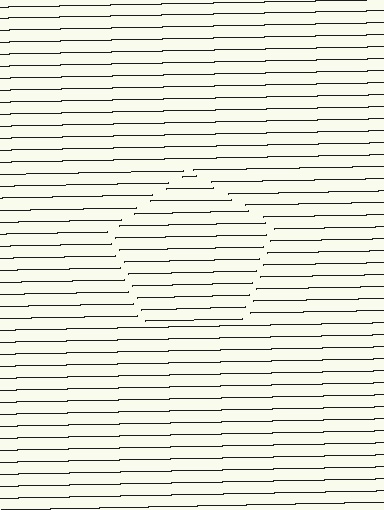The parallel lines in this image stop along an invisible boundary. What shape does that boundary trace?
An illusory pentagon. The interior of the shape contains the same grating, shifted by half a period — the contour is defined by the phase discontinuity where line-ends from the inner and outer gratings abut.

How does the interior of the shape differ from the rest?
The interior of the shape contains the same grating, shifted by half a period — the contour is defined by the phase discontinuity where line-ends from the inner and outer gratings abut.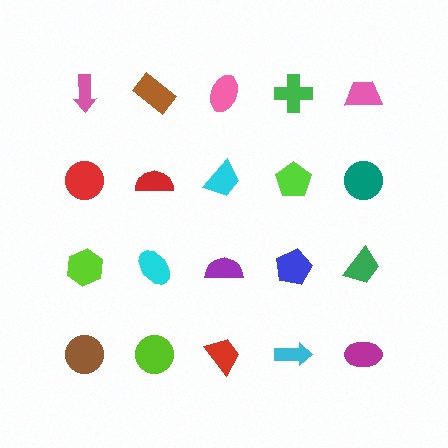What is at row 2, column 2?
A red semicircle.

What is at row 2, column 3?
A cyan trapezoid.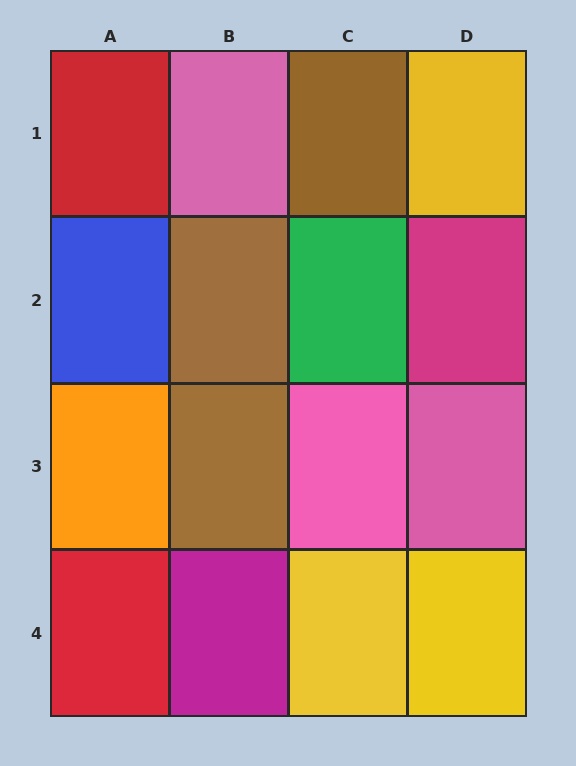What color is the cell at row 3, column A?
Orange.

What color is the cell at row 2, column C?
Green.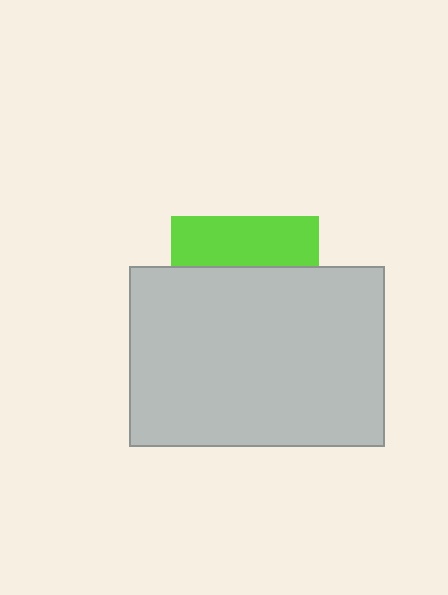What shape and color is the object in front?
The object in front is a light gray rectangle.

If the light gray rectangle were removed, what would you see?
You would see the complete lime square.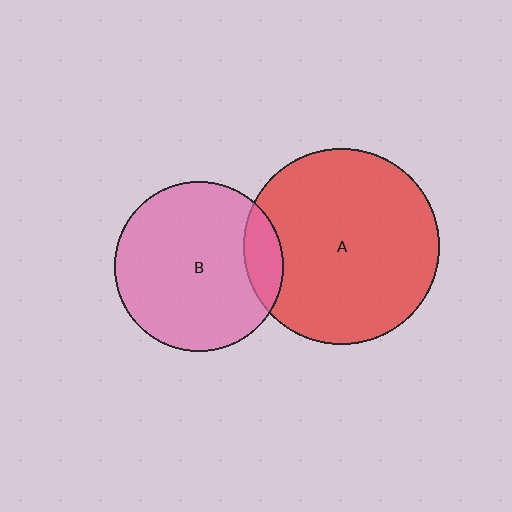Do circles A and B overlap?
Yes.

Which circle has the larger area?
Circle A (red).